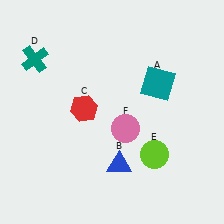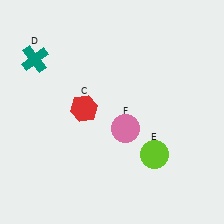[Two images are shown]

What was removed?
The blue triangle (B), the teal square (A) were removed in Image 2.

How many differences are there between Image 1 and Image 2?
There are 2 differences between the two images.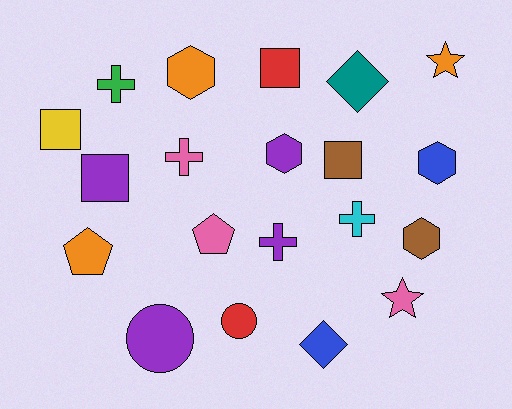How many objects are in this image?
There are 20 objects.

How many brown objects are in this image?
There are 2 brown objects.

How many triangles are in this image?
There are no triangles.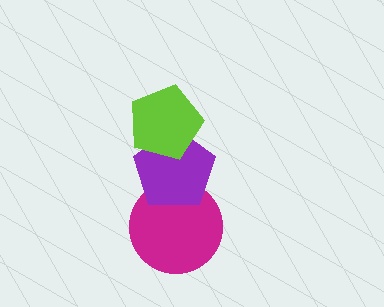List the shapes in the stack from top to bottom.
From top to bottom: the lime pentagon, the purple pentagon, the magenta circle.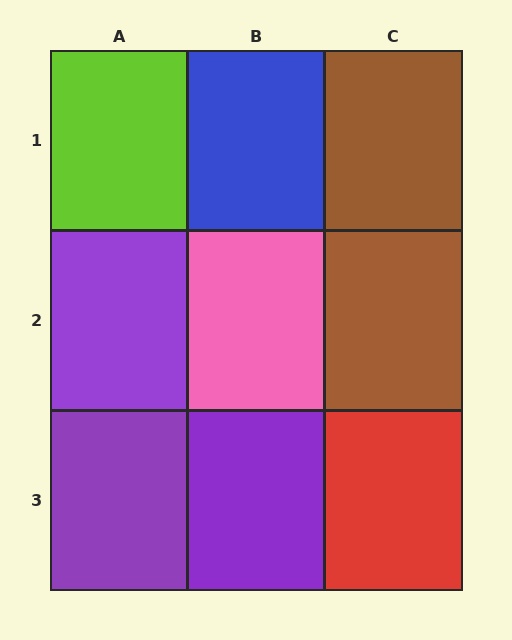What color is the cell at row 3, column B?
Purple.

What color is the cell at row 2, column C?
Brown.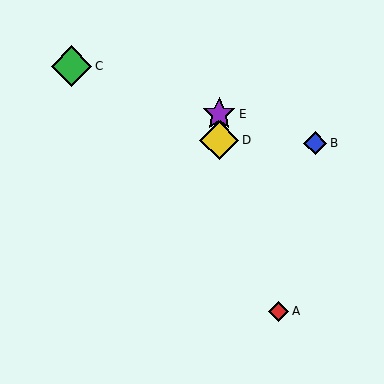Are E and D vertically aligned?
Yes, both are at x≈219.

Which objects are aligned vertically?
Objects D, E are aligned vertically.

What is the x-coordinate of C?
Object C is at x≈72.